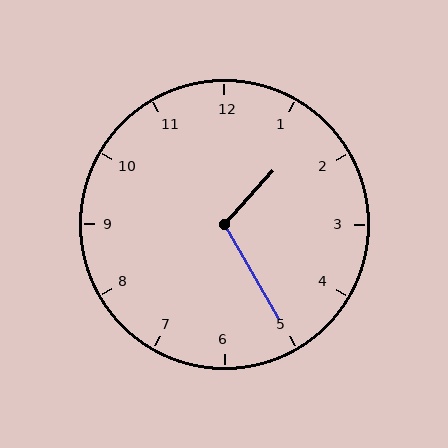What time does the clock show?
1:25.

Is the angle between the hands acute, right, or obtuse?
It is obtuse.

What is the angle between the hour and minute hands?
Approximately 108 degrees.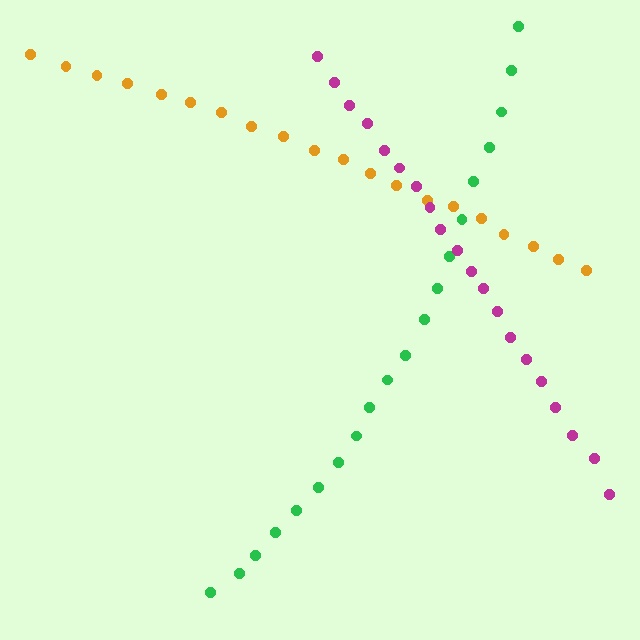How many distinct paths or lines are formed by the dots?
There are 3 distinct paths.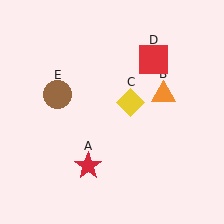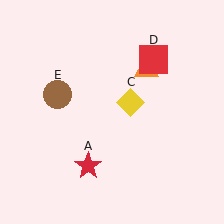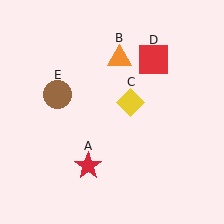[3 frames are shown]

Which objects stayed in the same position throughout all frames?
Red star (object A) and yellow diamond (object C) and red square (object D) and brown circle (object E) remained stationary.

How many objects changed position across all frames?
1 object changed position: orange triangle (object B).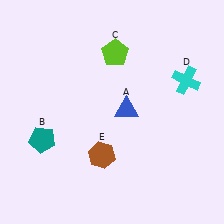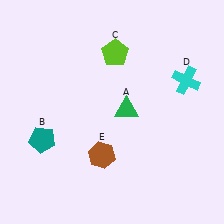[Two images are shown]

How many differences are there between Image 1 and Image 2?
There is 1 difference between the two images.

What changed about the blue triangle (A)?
In Image 1, A is blue. In Image 2, it changed to green.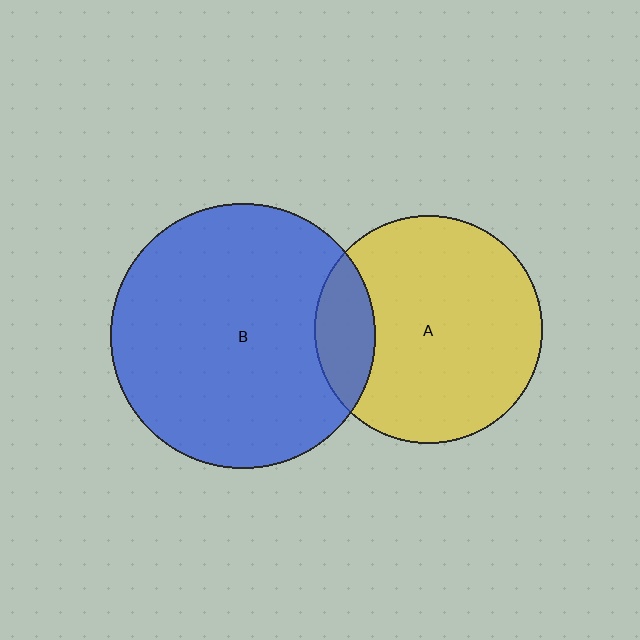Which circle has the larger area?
Circle B (blue).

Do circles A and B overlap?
Yes.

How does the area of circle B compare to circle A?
Approximately 1.3 times.